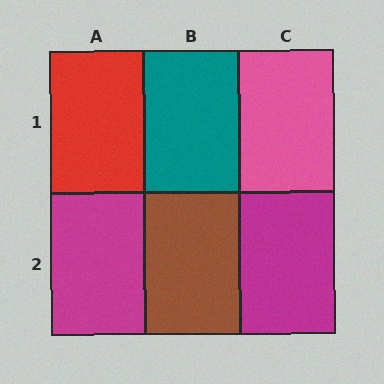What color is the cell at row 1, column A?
Red.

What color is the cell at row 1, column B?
Teal.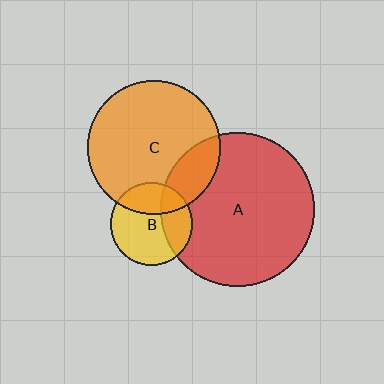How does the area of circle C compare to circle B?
Approximately 2.6 times.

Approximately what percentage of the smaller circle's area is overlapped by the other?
Approximately 20%.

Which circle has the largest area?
Circle A (red).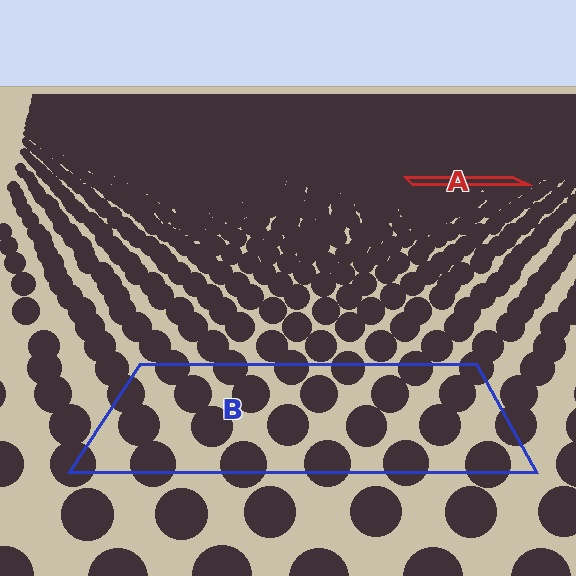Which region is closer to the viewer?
Region B is closer. The texture elements there are larger and more spread out.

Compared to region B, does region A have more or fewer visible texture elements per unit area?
Region A has more texture elements per unit area — they are packed more densely because it is farther away.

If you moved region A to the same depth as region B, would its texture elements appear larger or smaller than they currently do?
They would appear larger. At a closer depth, the same texture elements are projected at a bigger on-screen size.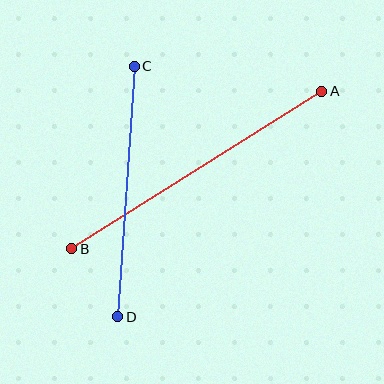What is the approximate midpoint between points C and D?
The midpoint is at approximately (126, 192) pixels.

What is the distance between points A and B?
The distance is approximately 296 pixels.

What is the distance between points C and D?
The distance is approximately 251 pixels.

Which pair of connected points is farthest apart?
Points A and B are farthest apart.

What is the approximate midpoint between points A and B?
The midpoint is at approximately (197, 170) pixels.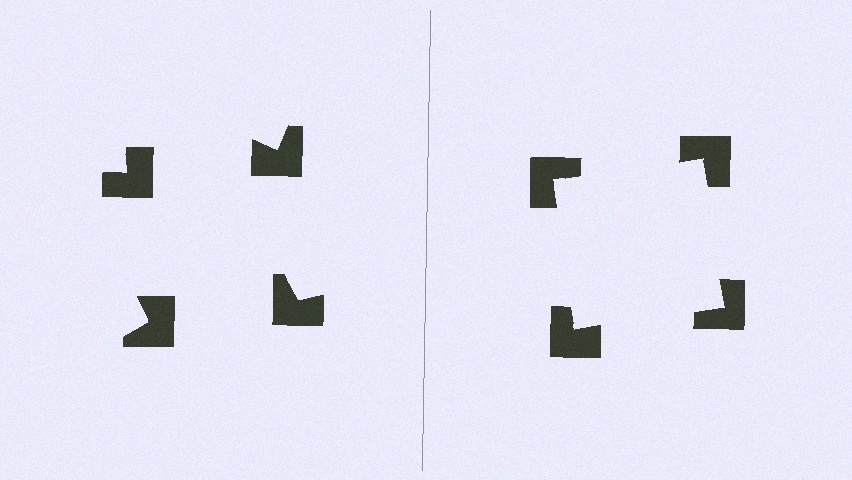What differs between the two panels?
The notched squares are positioned identically on both sides; only the wedge orientations differ. On the right they align to a square; on the left they are misaligned.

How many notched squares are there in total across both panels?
8 — 4 on each side.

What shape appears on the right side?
An illusory square.